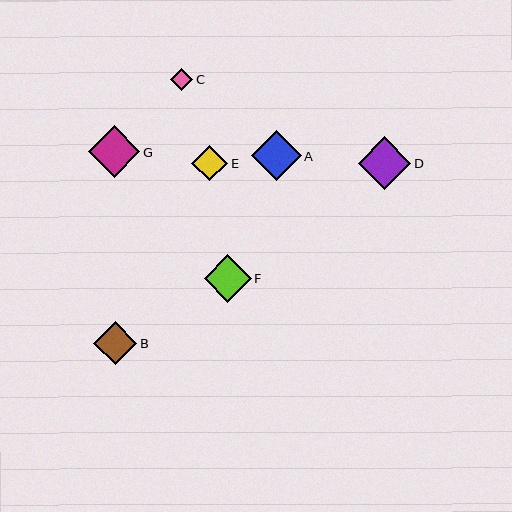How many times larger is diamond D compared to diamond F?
Diamond D is approximately 1.1 times the size of diamond F.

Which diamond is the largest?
Diamond D is the largest with a size of approximately 53 pixels.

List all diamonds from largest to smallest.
From largest to smallest: D, G, A, F, B, E, C.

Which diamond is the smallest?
Diamond C is the smallest with a size of approximately 22 pixels.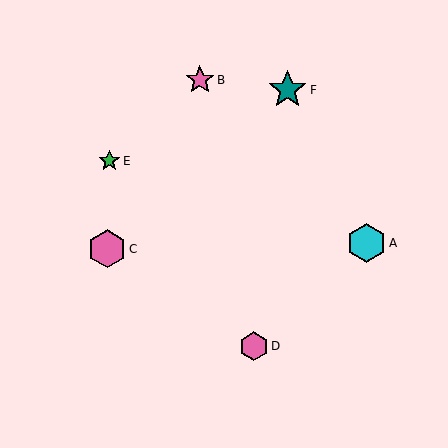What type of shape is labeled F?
Shape F is a teal star.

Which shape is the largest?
The teal star (labeled F) is the largest.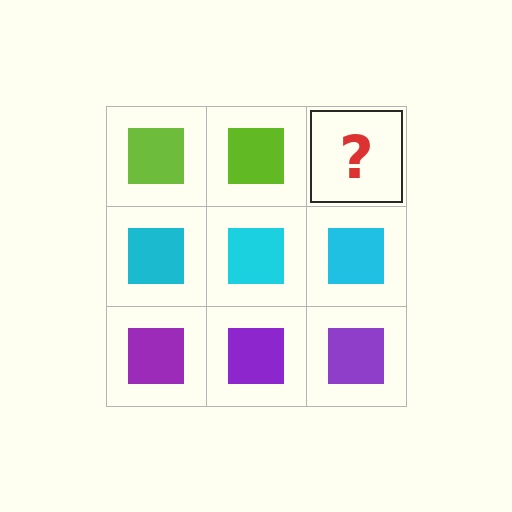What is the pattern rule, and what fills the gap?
The rule is that each row has a consistent color. The gap should be filled with a lime square.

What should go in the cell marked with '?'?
The missing cell should contain a lime square.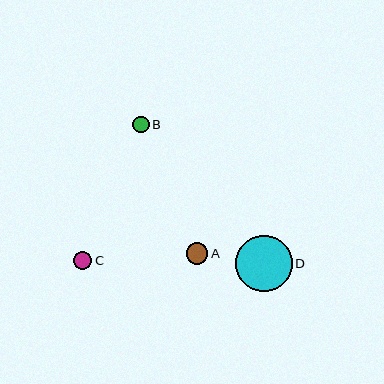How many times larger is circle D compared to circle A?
Circle D is approximately 2.6 times the size of circle A.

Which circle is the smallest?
Circle B is the smallest with a size of approximately 17 pixels.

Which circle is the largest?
Circle D is the largest with a size of approximately 56 pixels.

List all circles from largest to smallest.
From largest to smallest: D, A, C, B.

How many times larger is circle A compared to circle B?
Circle A is approximately 1.3 times the size of circle B.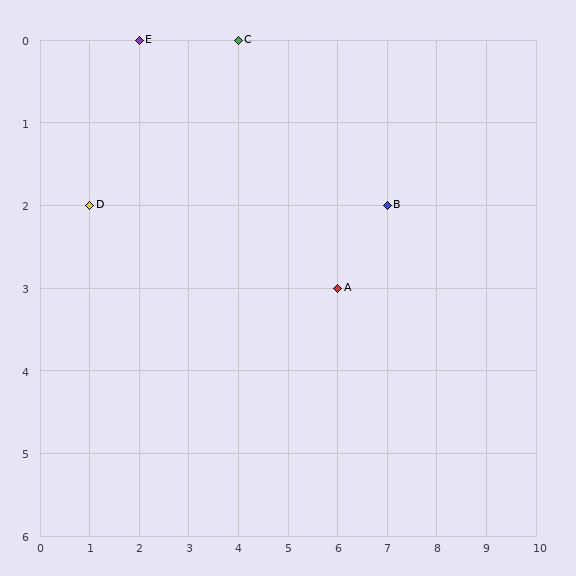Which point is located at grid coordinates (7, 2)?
Point B is at (7, 2).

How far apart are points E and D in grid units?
Points E and D are 1 column and 2 rows apart (about 2.2 grid units diagonally).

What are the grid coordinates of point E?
Point E is at grid coordinates (2, 0).